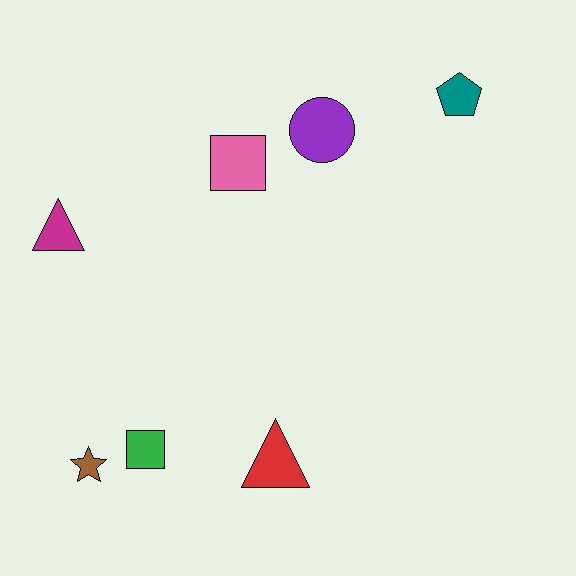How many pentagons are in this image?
There is 1 pentagon.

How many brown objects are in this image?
There is 1 brown object.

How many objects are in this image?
There are 7 objects.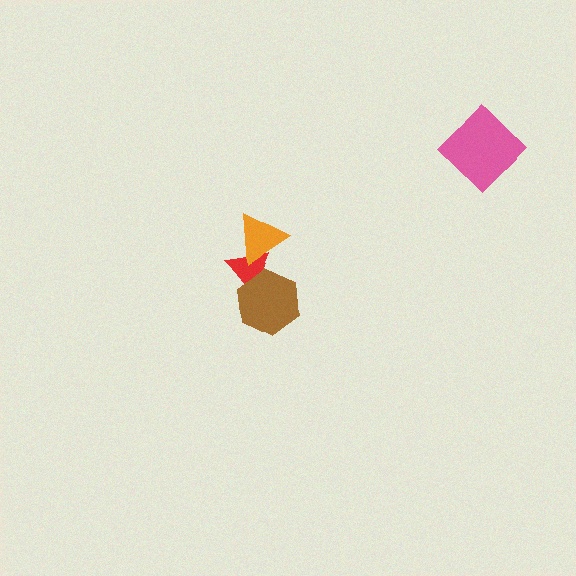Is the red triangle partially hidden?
Yes, it is partially covered by another shape.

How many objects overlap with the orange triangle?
1 object overlaps with the orange triangle.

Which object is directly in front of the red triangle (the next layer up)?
The orange triangle is directly in front of the red triangle.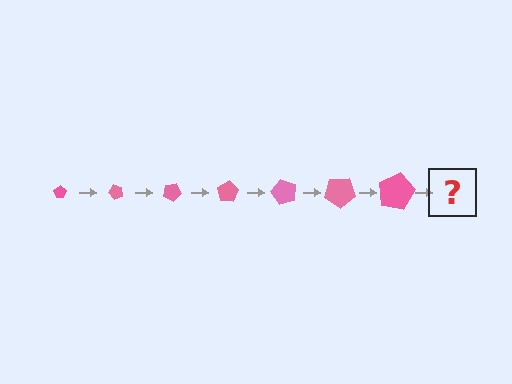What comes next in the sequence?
The next element should be a pentagon, larger than the previous one and rotated 350 degrees from the start.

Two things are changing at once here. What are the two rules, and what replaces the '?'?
The two rules are that the pentagon grows larger each step and it rotates 50 degrees each step. The '?' should be a pentagon, larger than the previous one and rotated 350 degrees from the start.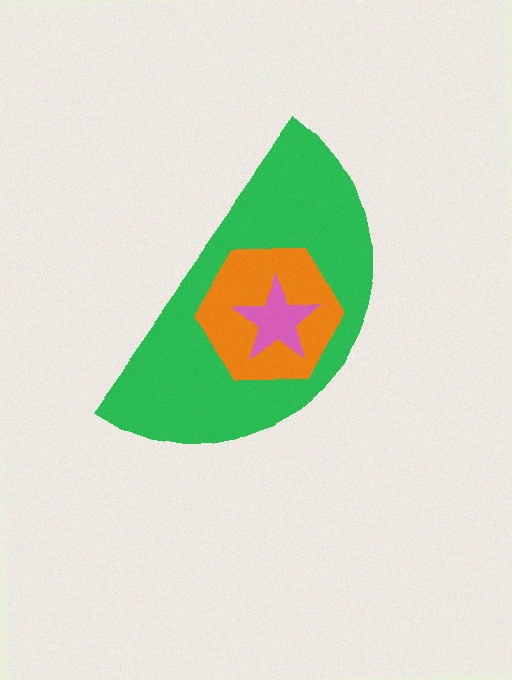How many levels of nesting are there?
3.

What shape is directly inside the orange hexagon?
The pink star.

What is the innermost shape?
The pink star.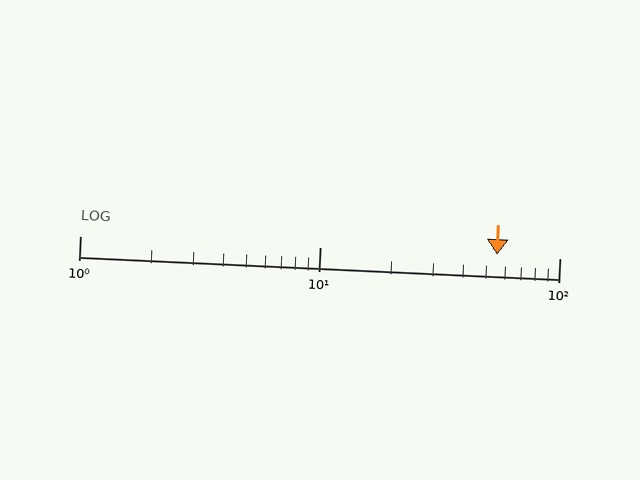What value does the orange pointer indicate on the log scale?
The pointer indicates approximately 55.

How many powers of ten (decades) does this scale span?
The scale spans 2 decades, from 1 to 100.